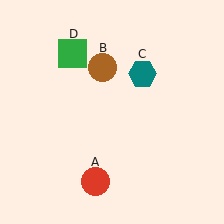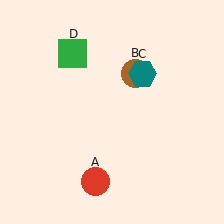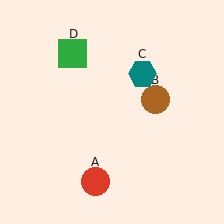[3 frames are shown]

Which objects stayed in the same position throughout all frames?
Red circle (object A) and teal hexagon (object C) and green square (object D) remained stationary.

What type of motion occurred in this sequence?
The brown circle (object B) rotated clockwise around the center of the scene.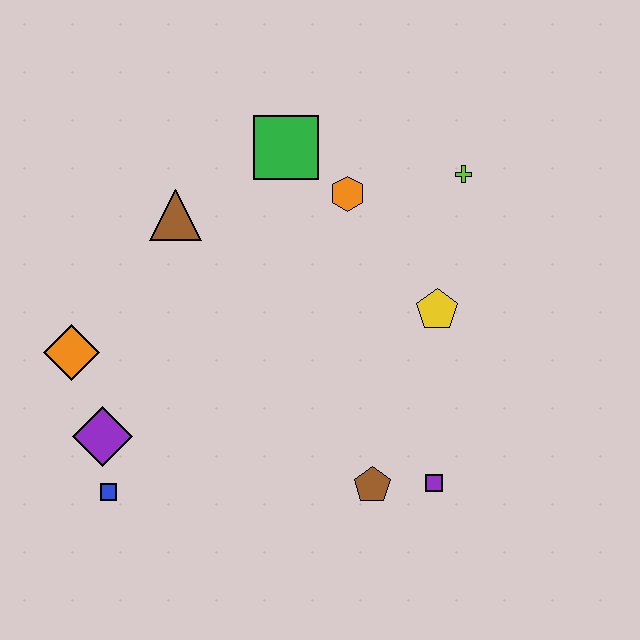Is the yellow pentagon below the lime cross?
Yes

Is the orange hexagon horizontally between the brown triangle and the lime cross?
Yes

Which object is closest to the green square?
The orange hexagon is closest to the green square.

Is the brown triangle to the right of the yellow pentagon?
No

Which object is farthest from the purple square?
The orange diamond is farthest from the purple square.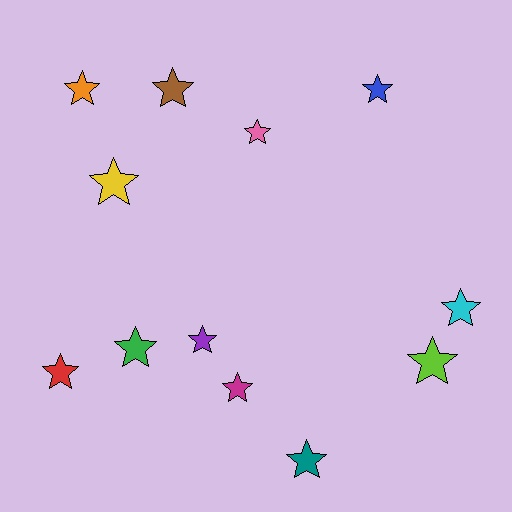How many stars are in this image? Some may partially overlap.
There are 12 stars.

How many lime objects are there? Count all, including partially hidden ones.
There is 1 lime object.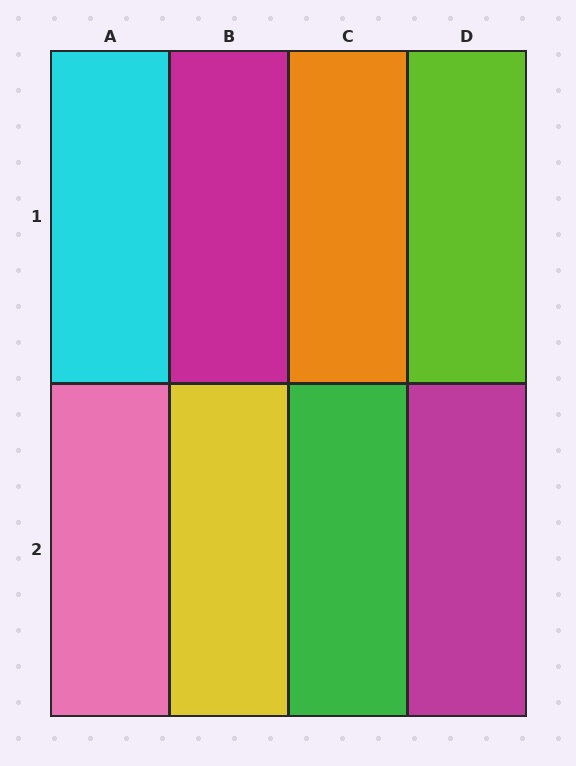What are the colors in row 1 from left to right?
Cyan, magenta, orange, lime.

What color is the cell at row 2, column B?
Yellow.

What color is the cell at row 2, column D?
Magenta.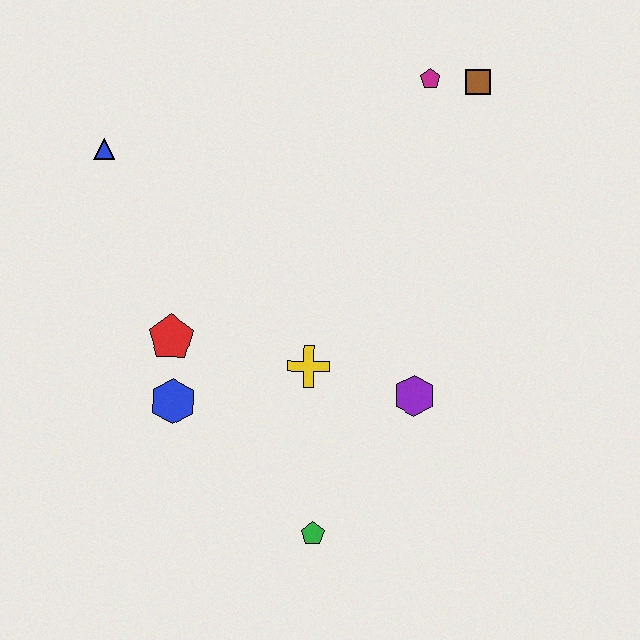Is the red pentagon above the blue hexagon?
Yes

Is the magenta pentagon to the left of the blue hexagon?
No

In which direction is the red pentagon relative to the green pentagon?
The red pentagon is above the green pentagon.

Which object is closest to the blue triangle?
The red pentagon is closest to the blue triangle.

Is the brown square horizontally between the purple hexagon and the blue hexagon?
No